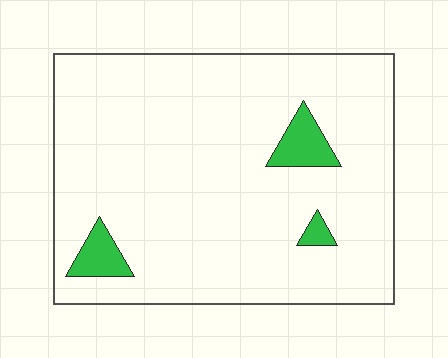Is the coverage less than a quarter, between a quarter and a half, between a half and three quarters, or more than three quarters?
Less than a quarter.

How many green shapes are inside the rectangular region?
3.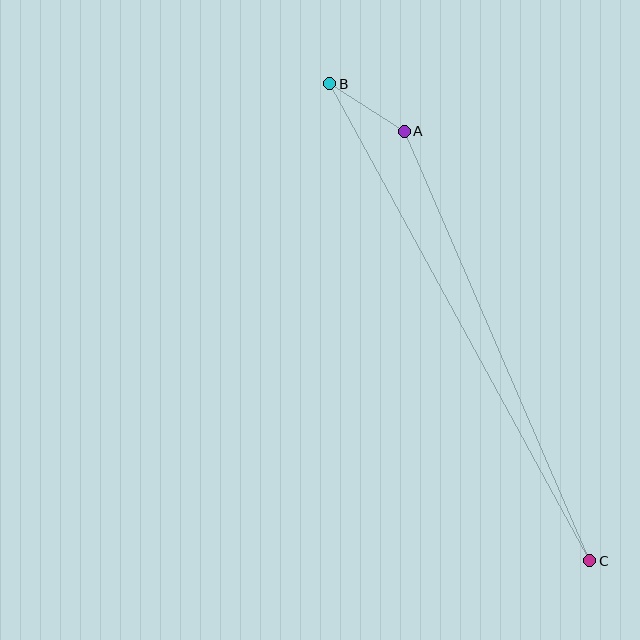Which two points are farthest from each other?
Points B and C are farthest from each other.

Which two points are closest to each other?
Points A and B are closest to each other.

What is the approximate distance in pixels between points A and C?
The distance between A and C is approximately 468 pixels.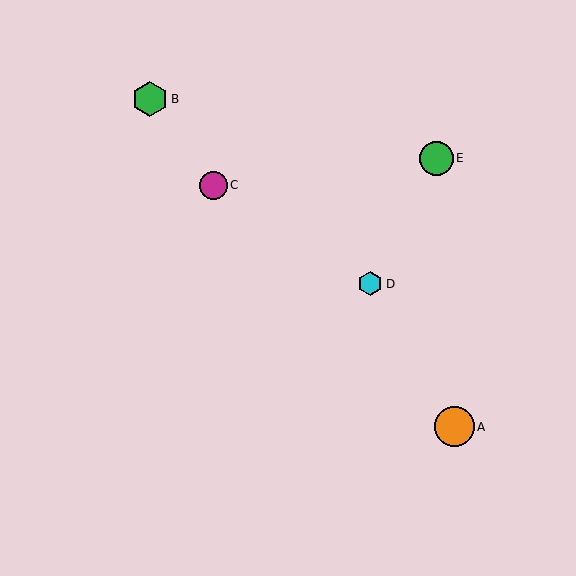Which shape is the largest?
The orange circle (labeled A) is the largest.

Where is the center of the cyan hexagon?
The center of the cyan hexagon is at (370, 284).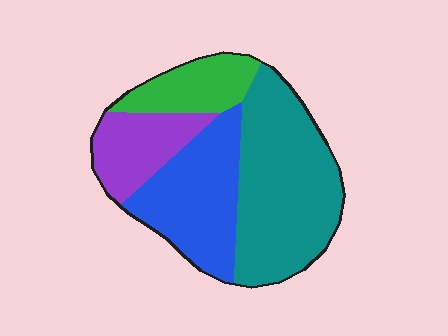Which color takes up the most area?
Teal, at roughly 40%.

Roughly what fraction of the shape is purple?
Purple covers around 15% of the shape.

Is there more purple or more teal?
Teal.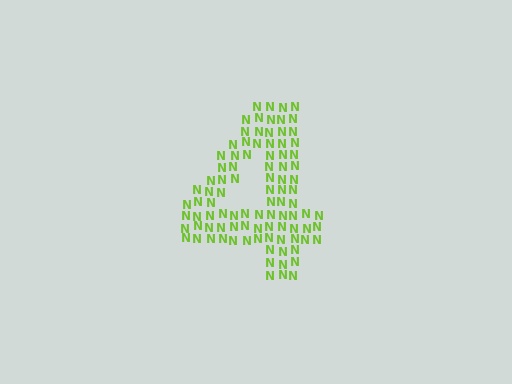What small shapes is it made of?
It is made of small letter N's.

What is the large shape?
The large shape is the digit 4.